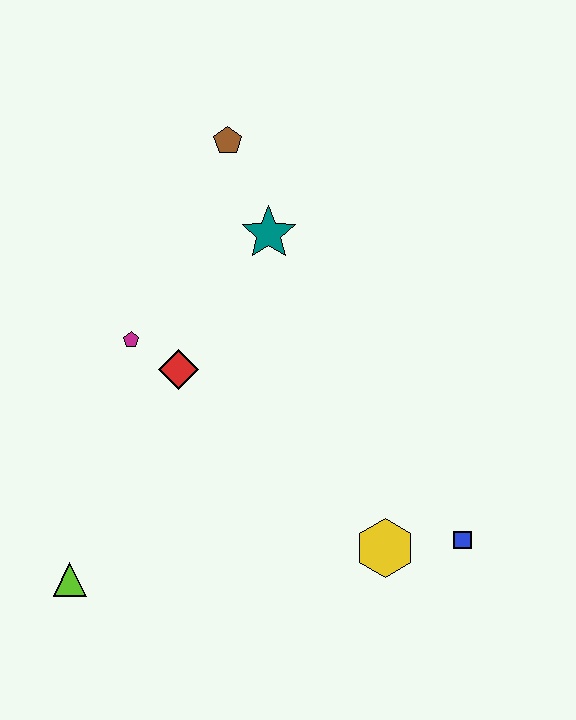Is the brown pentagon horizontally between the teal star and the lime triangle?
Yes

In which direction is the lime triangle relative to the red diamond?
The lime triangle is below the red diamond.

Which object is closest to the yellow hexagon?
The blue square is closest to the yellow hexagon.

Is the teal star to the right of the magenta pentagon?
Yes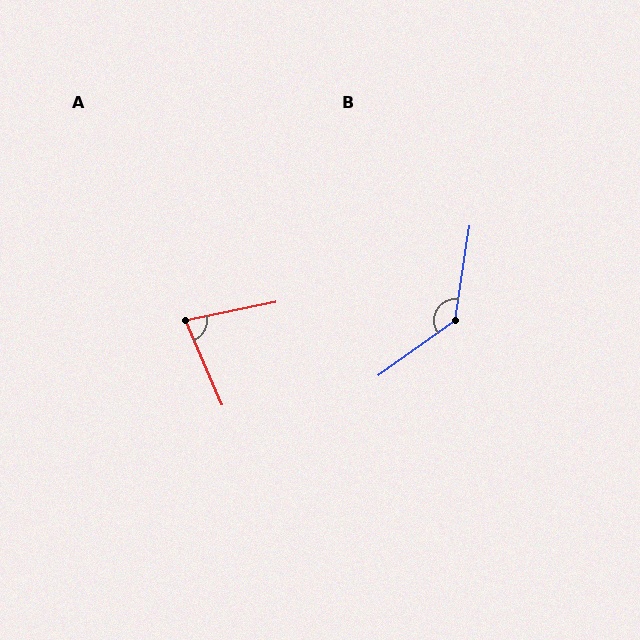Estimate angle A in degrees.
Approximately 78 degrees.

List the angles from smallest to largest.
A (78°), B (135°).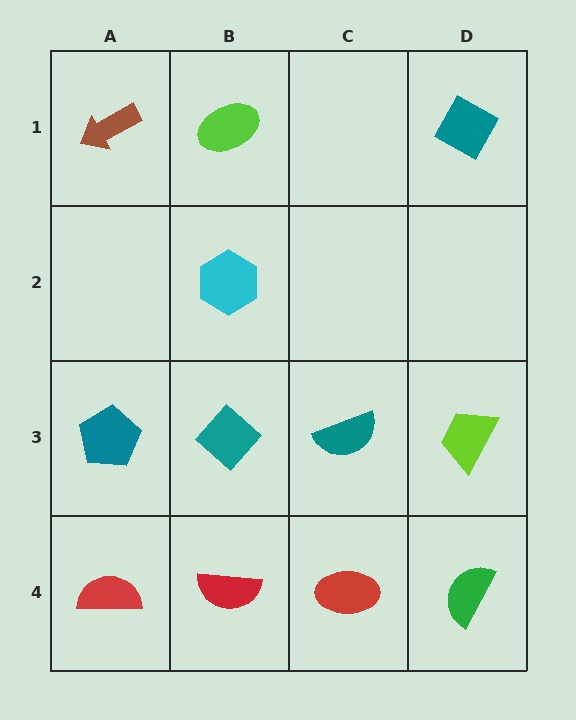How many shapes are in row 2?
1 shape.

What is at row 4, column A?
A red semicircle.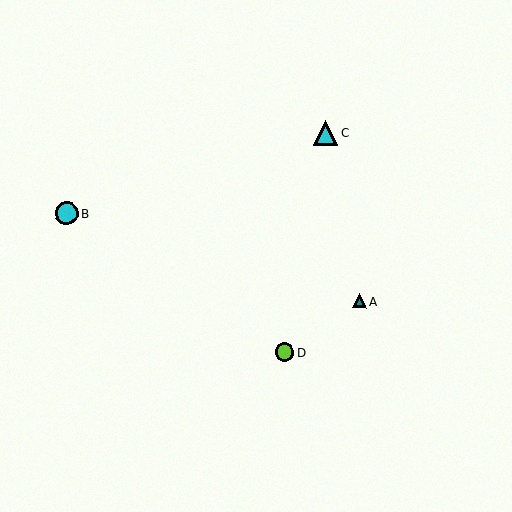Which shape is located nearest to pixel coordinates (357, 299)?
The teal triangle (labeled A) at (360, 301) is nearest to that location.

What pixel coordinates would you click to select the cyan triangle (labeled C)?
Click at (325, 133) to select the cyan triangle C.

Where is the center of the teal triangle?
The center of the teal triangle is at (360, 301).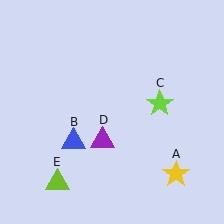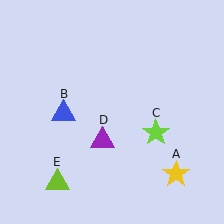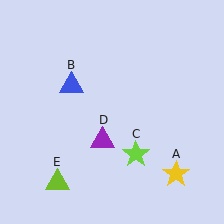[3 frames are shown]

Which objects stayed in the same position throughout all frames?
Yellow star (object A) and purple triangle (object D) and lime triangle (object E) remained stationary.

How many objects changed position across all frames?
2 objects changed position: blue triangle (object B), lime star (object C).